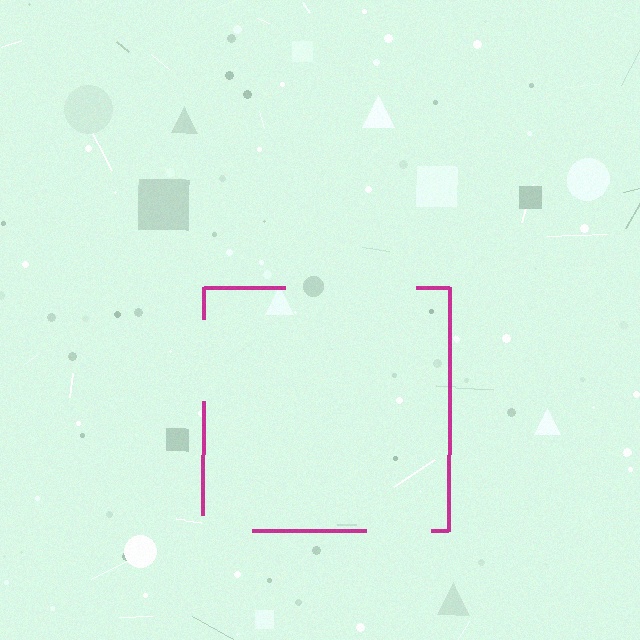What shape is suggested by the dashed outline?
The dashed outline suggests a square.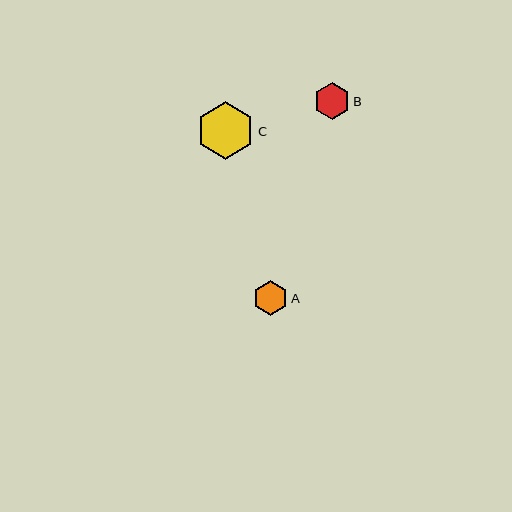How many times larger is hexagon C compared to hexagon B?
Hexagon C is approximately 1.6 times the size of hexagon B.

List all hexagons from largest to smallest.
From largest to smallest: C, B, A.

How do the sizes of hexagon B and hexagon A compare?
Hexagon B and hexagon A are approximately the same size.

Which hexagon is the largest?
Hexagon C is the largest with a size of approximately 57 pixels.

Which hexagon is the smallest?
Hexagon A is the smallest with a size of approximately 35 pixels.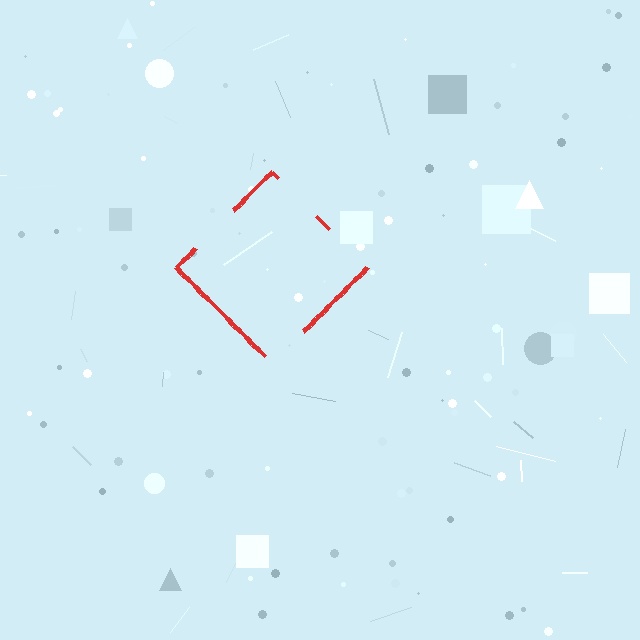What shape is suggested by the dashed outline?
The dashed outline suggests a diamond.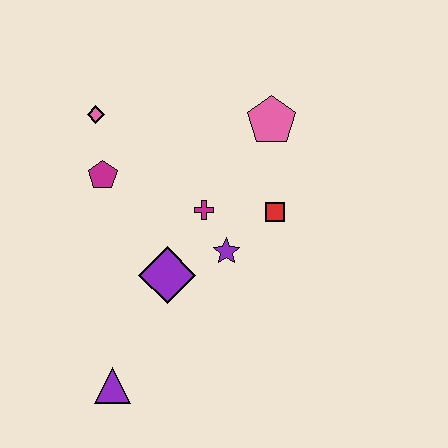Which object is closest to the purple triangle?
The purple diamond is closest to the purple triangle.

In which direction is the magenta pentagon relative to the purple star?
The magenta pentagon is to the left of the purple star.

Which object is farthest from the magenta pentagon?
The purple triangle is farthest from the magenta pentagon.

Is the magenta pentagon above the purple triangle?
Yes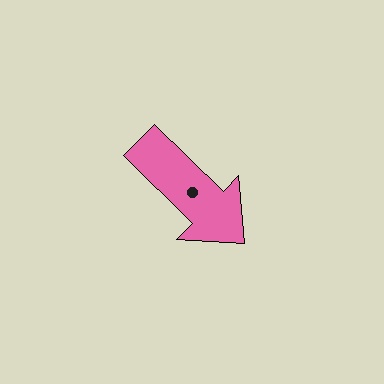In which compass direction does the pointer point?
Southeast.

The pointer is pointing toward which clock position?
Roughly 4 o'clock.